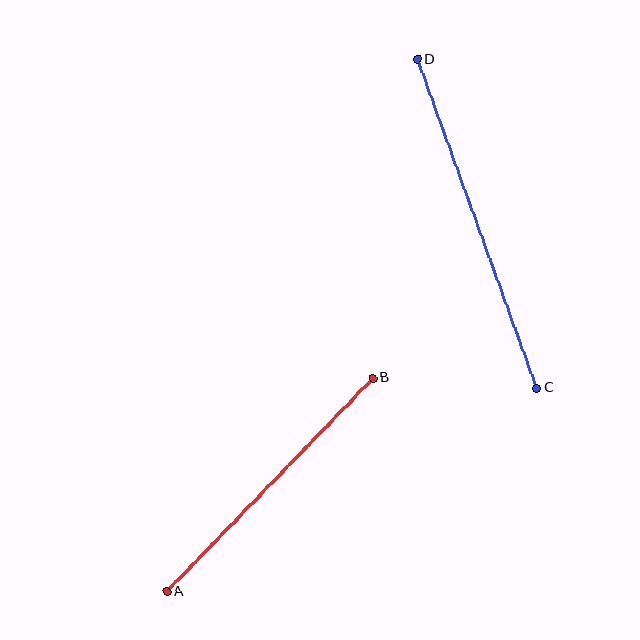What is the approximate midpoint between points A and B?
The midpoint is at approximately (270, 485) pixels.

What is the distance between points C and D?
The distance is approximately 350 pixels.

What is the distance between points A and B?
The distance is approximately 297 pixels.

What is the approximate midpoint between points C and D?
The midpoint is at approximately (477, 224) pixels.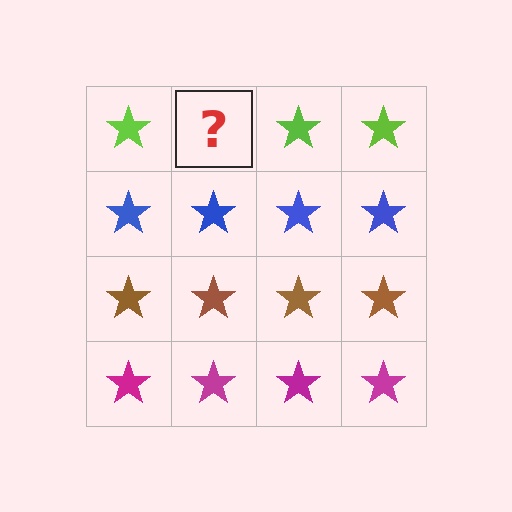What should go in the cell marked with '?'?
The missing cell should contain a lime star.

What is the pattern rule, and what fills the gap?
The rule is that each row has a consistent color. The gap should be filled with a lime star.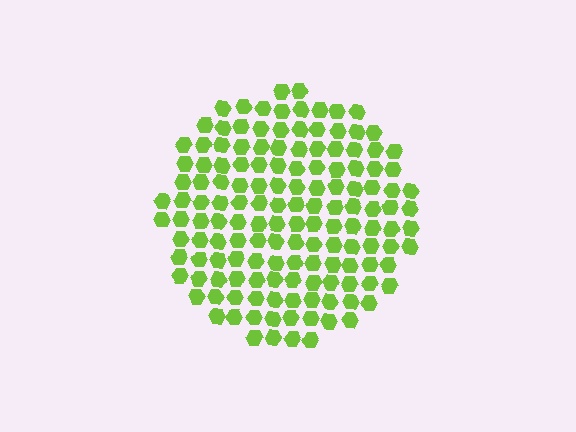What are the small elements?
The small elements are hexagons.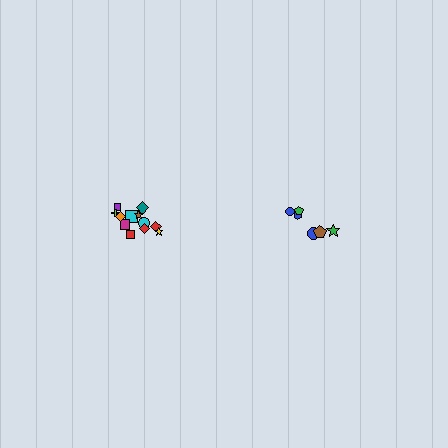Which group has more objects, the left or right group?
The left group.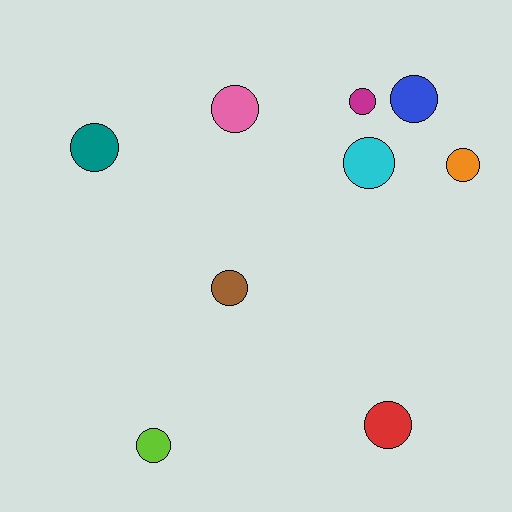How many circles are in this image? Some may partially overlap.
There are 9 circles.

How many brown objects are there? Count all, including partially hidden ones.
There is 1 brown object.